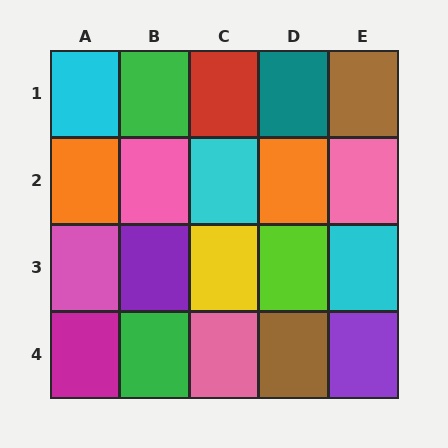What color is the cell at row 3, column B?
Purple.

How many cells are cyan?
3 cells are cyan.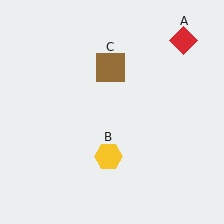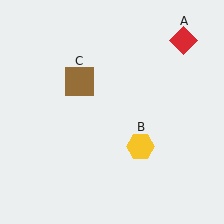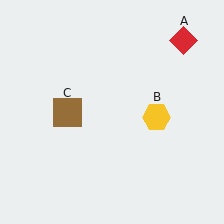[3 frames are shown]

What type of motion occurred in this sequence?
The yellow hexagon (object B), brown square (object C) rotated counterclockwise around the center of the scene.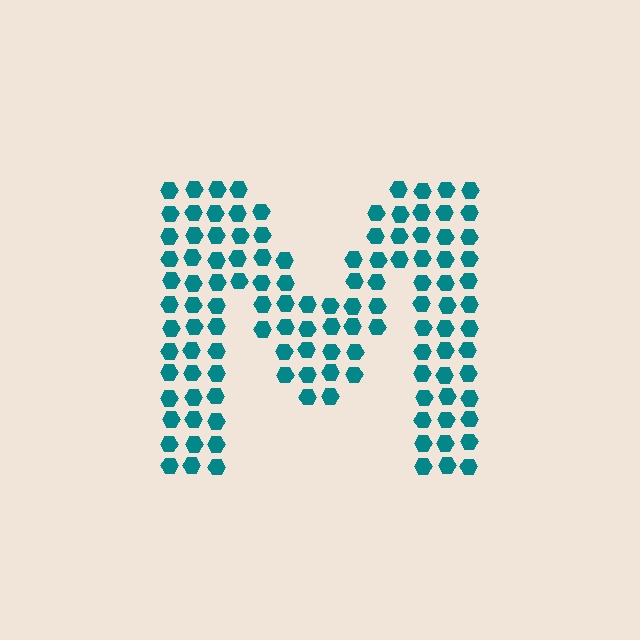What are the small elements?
The small elements are hexagons.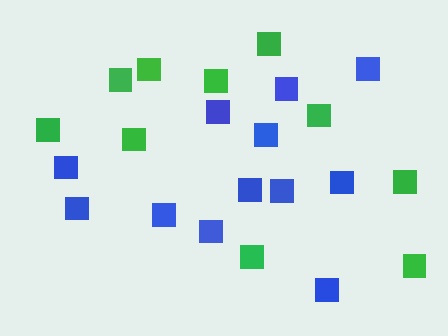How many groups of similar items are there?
There are 2 groups: one group of green squares (10) and one group of blue squares (12).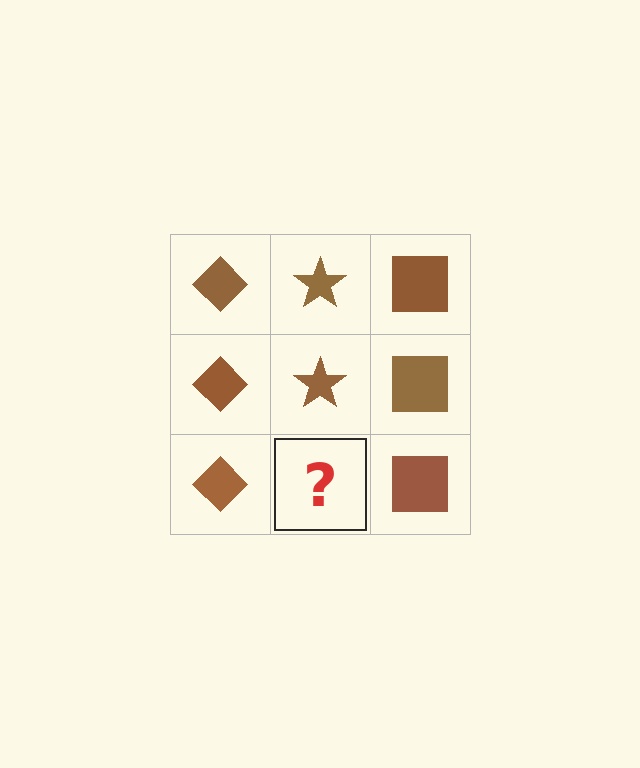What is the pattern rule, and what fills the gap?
The rule is that each column has a consistent shape. The gap should be filled with a brown star.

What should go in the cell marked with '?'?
The missing cell should contain a brown star.